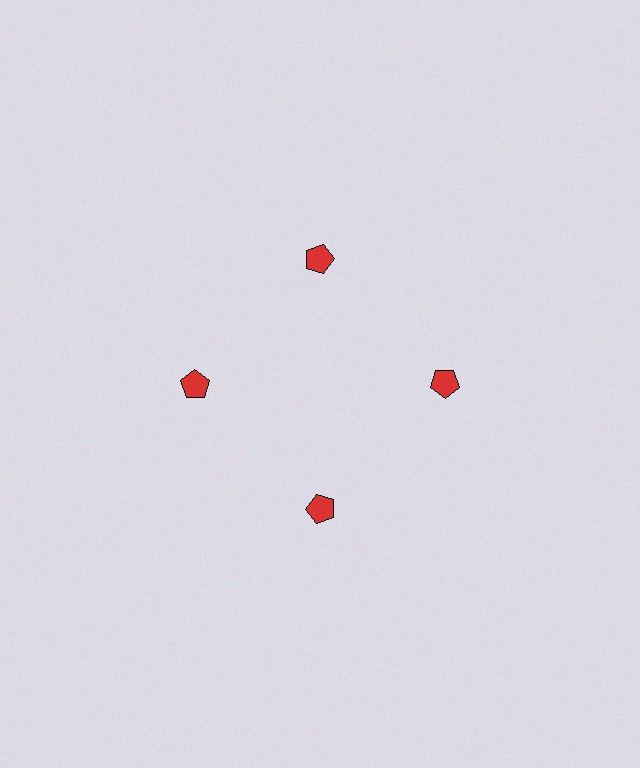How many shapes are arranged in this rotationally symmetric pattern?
There are 4 shapes, arranged in 4 groups of 1.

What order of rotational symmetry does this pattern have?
This pattern has 4-fold rotational symmetry.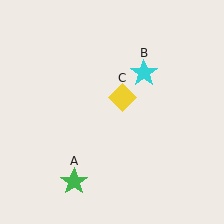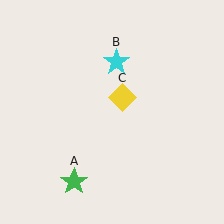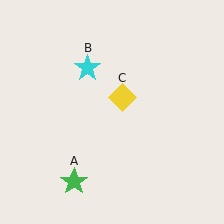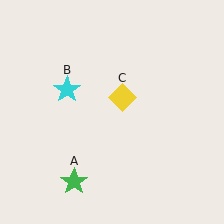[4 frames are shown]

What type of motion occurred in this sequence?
The cyan star (object B) rotated counterclockwise around the center of the scene.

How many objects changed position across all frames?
1 object changed position: cyan star (object B).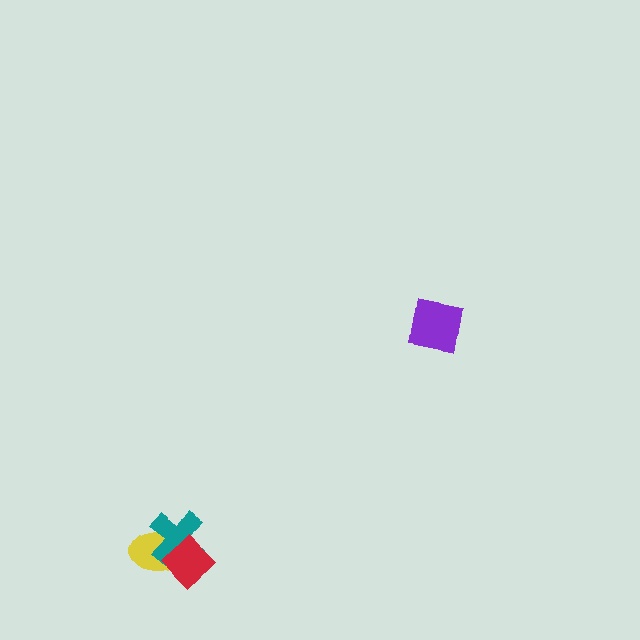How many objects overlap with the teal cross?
2 objects overlap with the teal cross.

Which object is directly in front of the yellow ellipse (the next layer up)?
The teal cross is directly in front of the yellow ellipse.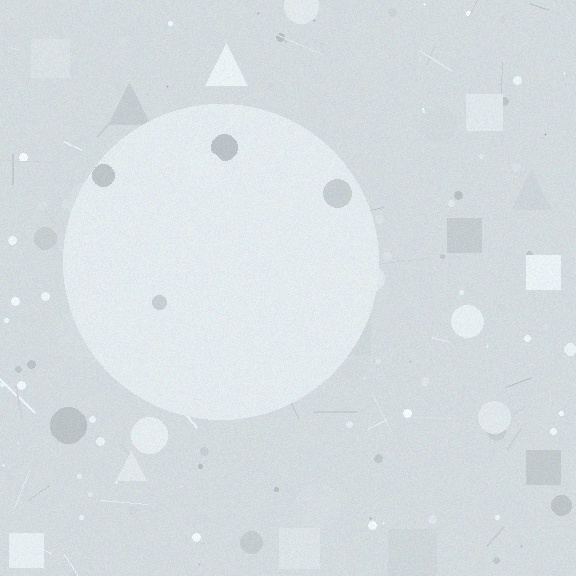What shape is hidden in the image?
A circle is hidden in the image.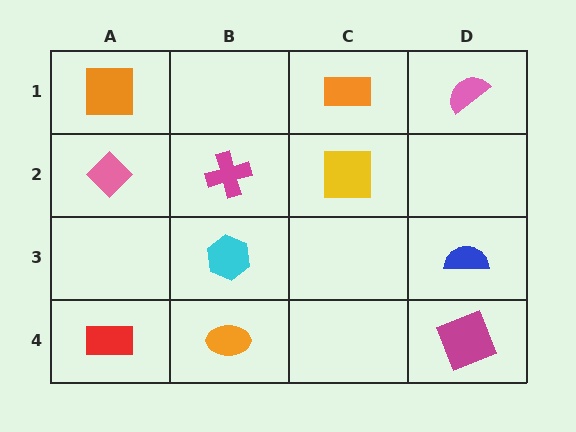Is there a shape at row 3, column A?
No, that cell is empty.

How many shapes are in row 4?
3 shapes.